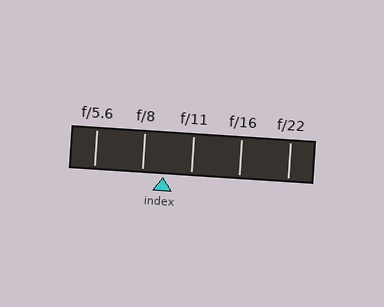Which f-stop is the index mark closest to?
The index mark is closest to f/8.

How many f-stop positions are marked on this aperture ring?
There are 5 f-stop positions marked.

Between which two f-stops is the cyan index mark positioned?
The index mark is between f/8 and f/11.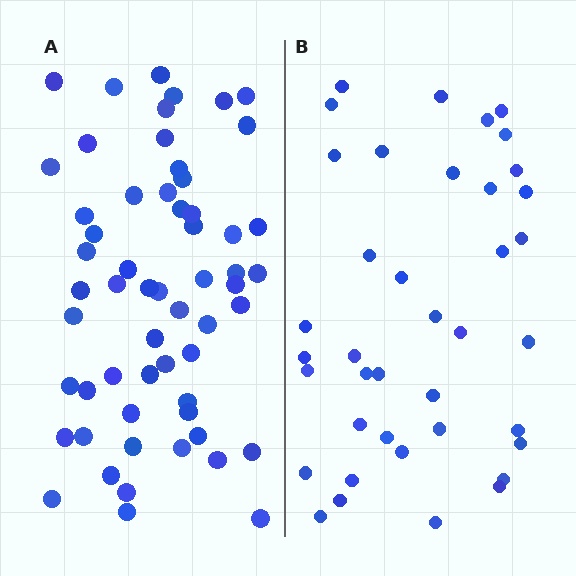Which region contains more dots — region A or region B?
Region A (the left region) has more dots.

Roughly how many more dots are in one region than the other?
Region A has approximately 20 more dots than region B.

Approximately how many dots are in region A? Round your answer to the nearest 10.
About 60 dots. (The exact count is 58, which rounds to 60.)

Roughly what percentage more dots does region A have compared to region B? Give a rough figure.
About 50% more.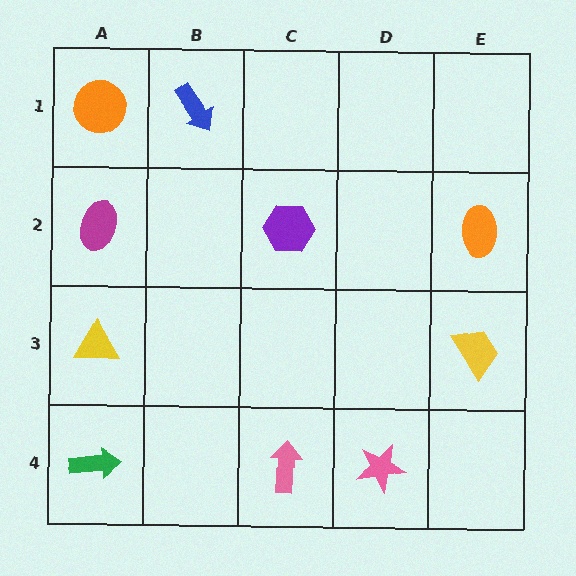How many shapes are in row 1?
2 shapes.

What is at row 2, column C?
A purple hexagon.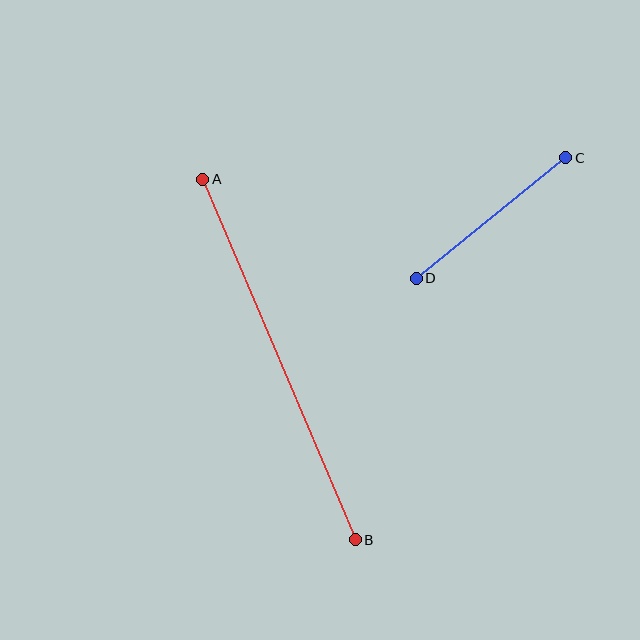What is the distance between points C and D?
The distance is approximately 192 pixels.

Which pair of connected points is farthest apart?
Points A and B are farthest apart.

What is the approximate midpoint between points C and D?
The midpoint is at approximately (491, 218) pixels.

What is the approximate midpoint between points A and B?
The midpoint is at approximately (279, 360) pixels.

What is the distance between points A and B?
The distance is approximately 391 pixels.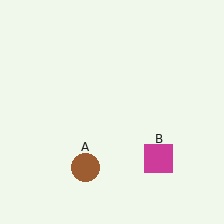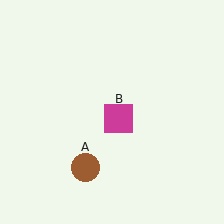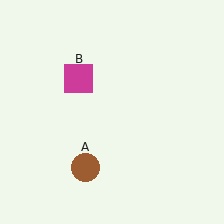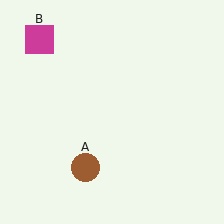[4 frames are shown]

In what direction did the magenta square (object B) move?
The magenta square (object B) moved up and to the left.